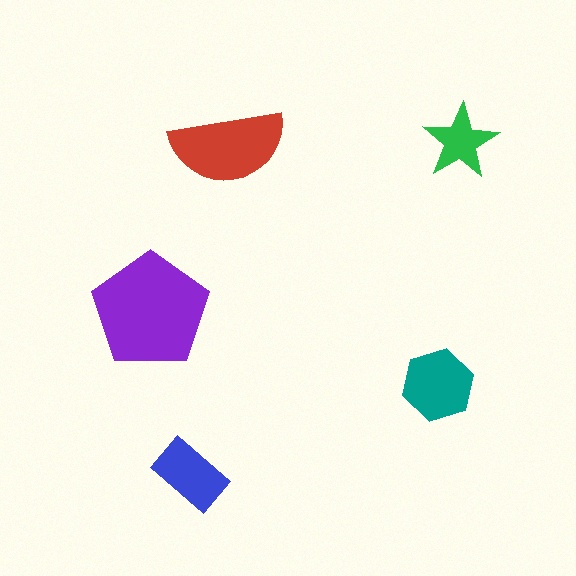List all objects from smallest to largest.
The green star, the blue rectangle, the teal hexagon, the red semicircle, the purple pentagon.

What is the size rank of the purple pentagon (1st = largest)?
1st.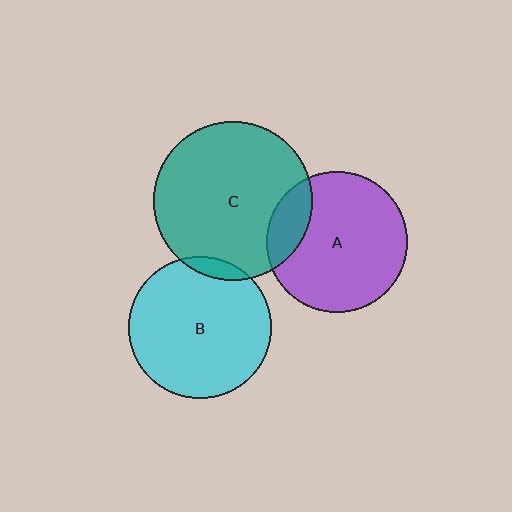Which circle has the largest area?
Circle C (teal).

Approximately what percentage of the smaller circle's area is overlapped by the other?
Approximately 15%.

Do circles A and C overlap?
Yes.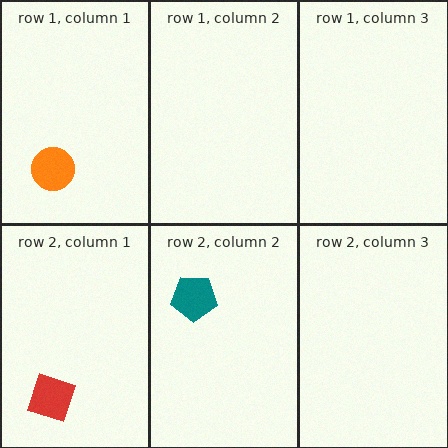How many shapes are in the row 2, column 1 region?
1.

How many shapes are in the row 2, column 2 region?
1.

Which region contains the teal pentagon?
The row 2, column 2 region.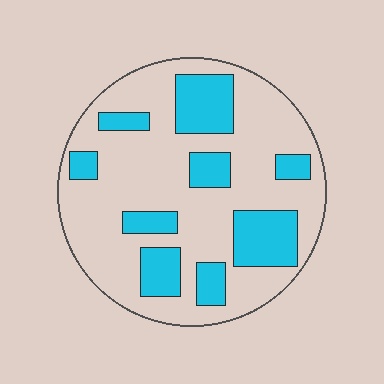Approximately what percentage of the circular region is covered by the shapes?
Approximately 30%.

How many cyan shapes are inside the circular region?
9.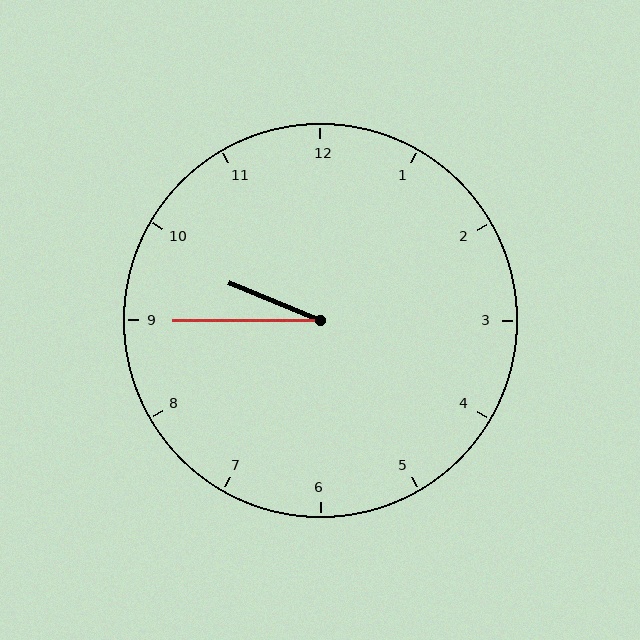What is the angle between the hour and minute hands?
Approximately 22 degrees.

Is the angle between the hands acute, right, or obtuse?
It is acute.